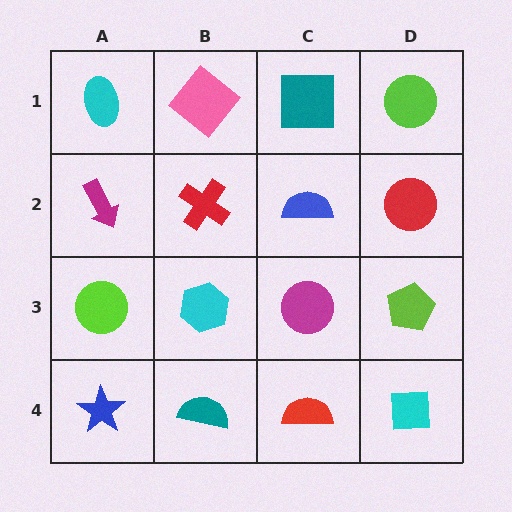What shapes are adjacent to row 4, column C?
A magenta circle (row 3, column C), a teal semicircle (row 4, column B), a cyan square (row 4, column D).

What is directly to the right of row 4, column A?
A teal semicircle.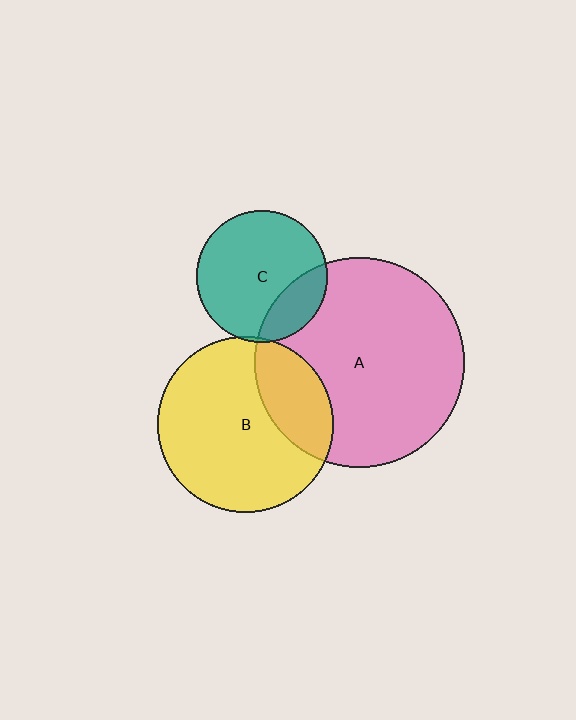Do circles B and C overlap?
Yes.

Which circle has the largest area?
Circle A (pink).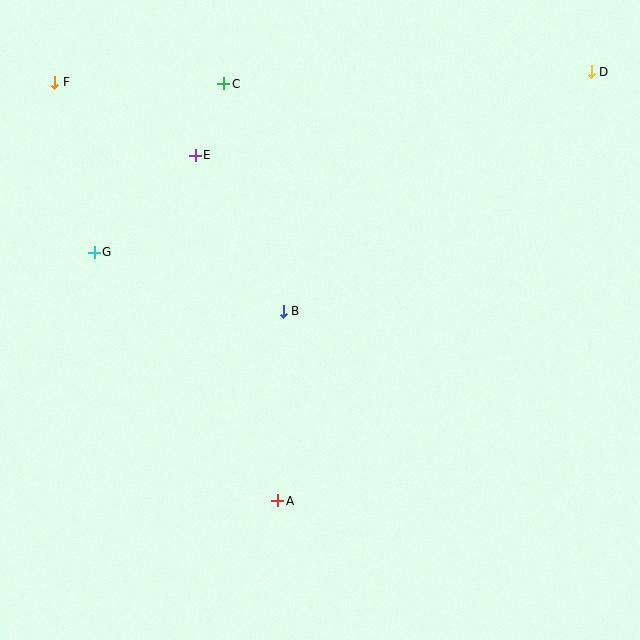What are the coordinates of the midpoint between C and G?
The midpoint between C and G is at (159, 168).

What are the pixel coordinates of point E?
Point E is at (195, 155).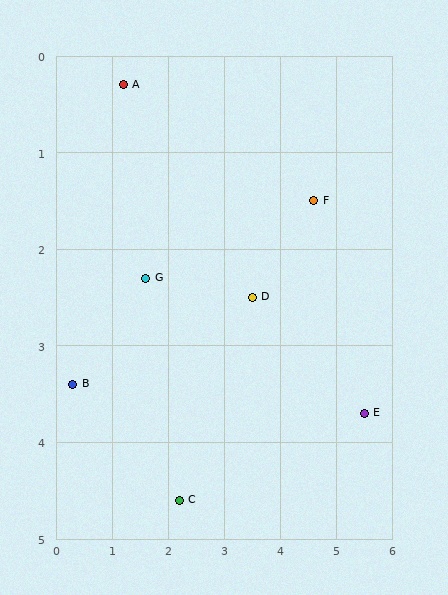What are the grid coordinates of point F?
Point F is at approximately (4.6, 1.5).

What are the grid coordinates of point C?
Point C is at approximately (2.2, 4.6).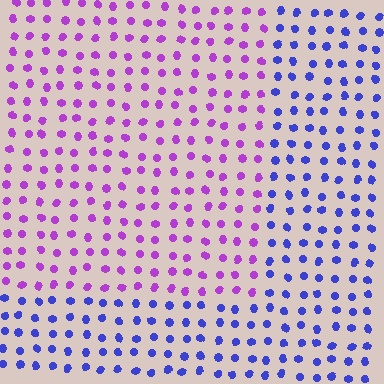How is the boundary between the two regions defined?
The boundary is defined purely by a slight shift in hue (about 49 degrees). Spacing, size, and orientation are identical on both sides.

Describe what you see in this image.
The image is filled with small blue elements in a uniform arrangement. A rectangle-shaped region is visible where the elements are tinted to a slightly different hue, forming a subtle color boundary.